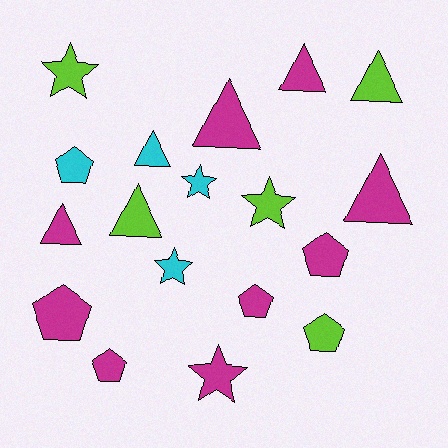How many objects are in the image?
There are 18 objects.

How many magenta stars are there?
There is 1 magenta star.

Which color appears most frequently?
Magenta, with 9 objects.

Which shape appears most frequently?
Triangle, with 7 objects.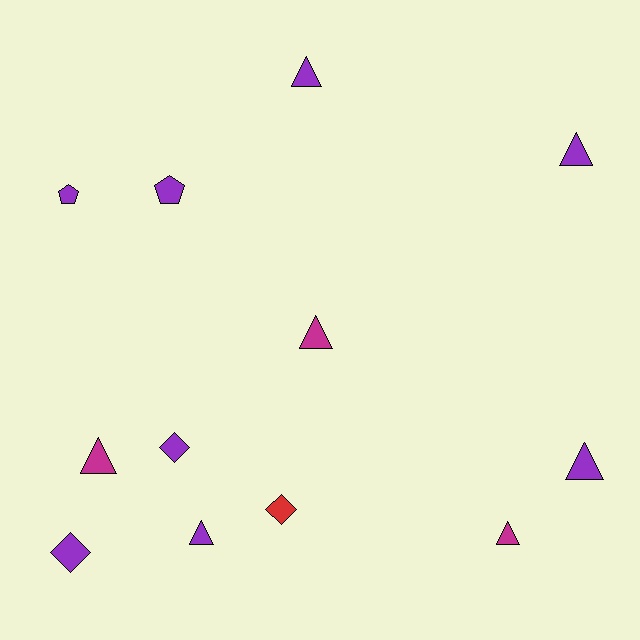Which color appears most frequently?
Purple, with 8 objects.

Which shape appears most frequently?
Triangle, with 7 objects.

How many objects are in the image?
There are 12 objects.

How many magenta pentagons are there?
There are no magenta pentagons.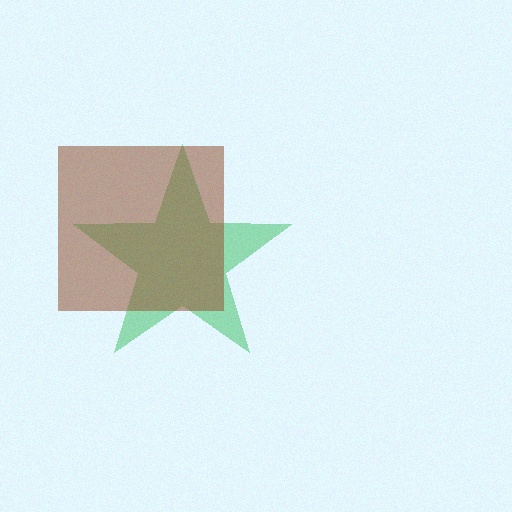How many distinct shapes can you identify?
There are 2 distinct shapes: a green star, a brown square.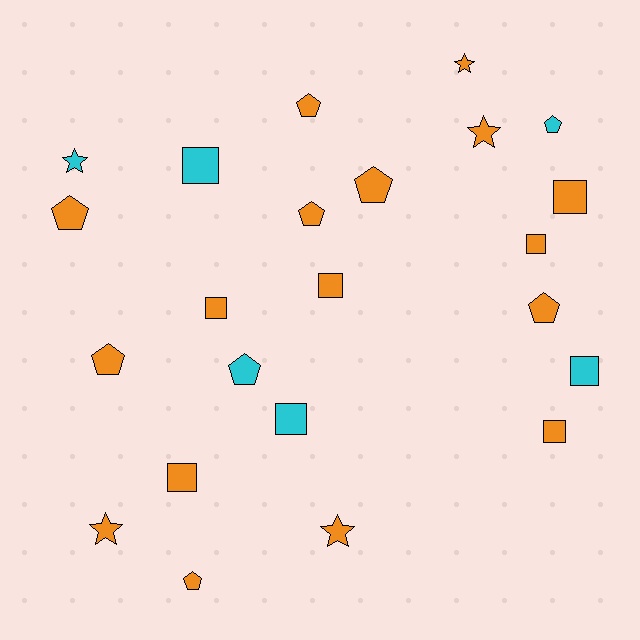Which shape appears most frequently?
Pentagon, with 9 objects.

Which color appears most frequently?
Orange, with 17 objects.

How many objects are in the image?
There are 23 objects.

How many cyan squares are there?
There are 3 cyan squares.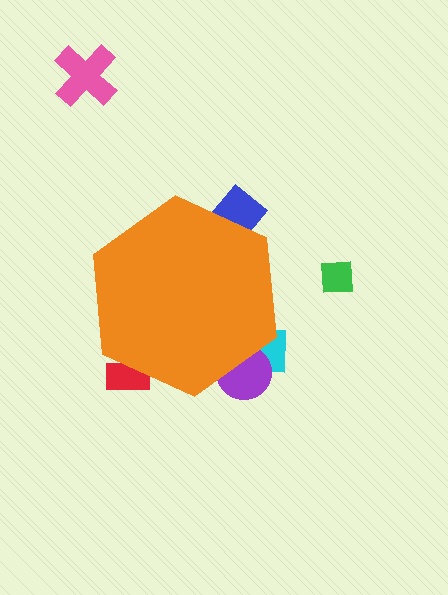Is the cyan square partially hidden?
Yes, the cyan square is partially hidden behind the orange hexagon.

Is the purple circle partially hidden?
Yes, the purple circle is partially hidden behind the orange hexagon.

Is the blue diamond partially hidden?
Yes, the blue diamond is partially hidden behind the orange hexagon.